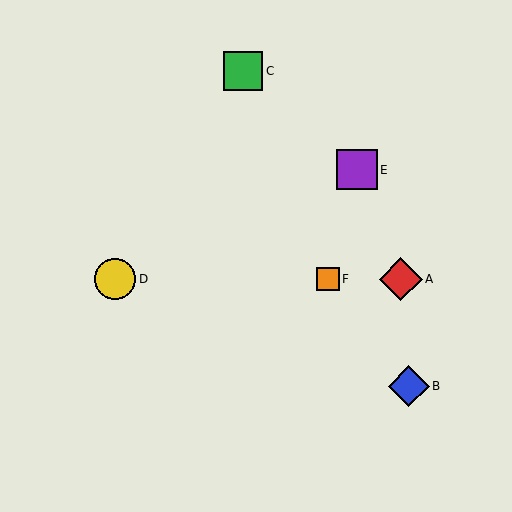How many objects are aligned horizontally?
3 objects (A, D, F) are aligned horizontally.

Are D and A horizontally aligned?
Yes, both are at y≈279.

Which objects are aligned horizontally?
Objects A, D, F are aligned horizontally.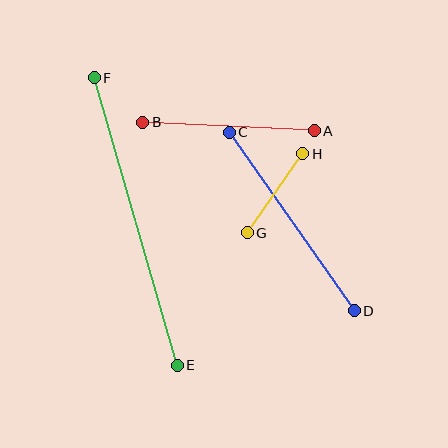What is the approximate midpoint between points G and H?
The midpoint is at approximately (275, 193) pixels.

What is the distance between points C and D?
The distance is approximately 218 pixels.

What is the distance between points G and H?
The distance is approximately 96 pixels.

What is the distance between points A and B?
The distance is approximately 172 pixels.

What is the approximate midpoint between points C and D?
The midpoint is at approximately (292, 221) pixels.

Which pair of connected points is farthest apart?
Points E and F are farthest apart.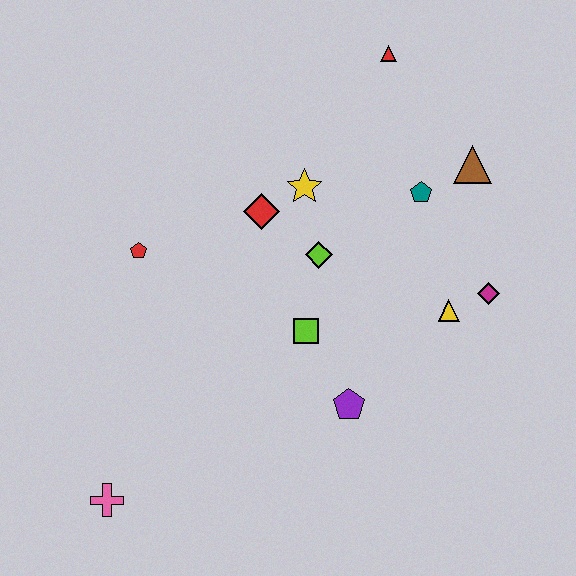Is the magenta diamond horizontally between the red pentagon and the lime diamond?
No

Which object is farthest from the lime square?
The red triangle is farthest from the lime square.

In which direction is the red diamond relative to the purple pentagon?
The red diamond is above the purple pentagon.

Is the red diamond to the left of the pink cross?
No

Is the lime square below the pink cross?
No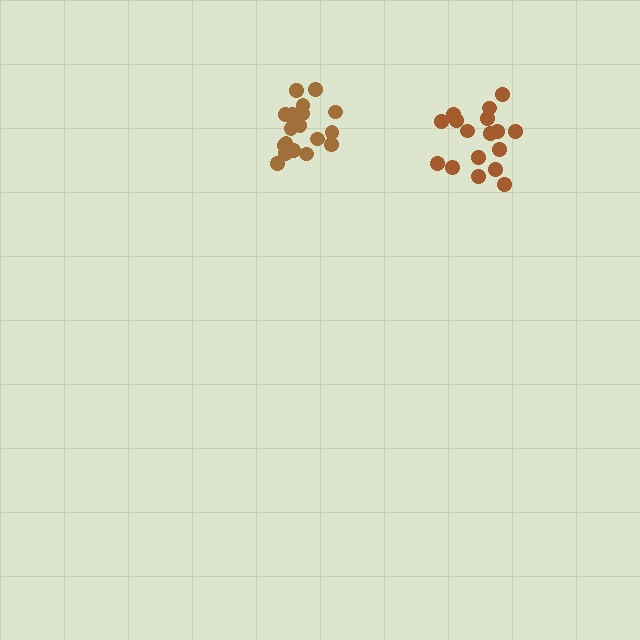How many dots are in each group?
Group 1: 19 dots, Group 2: 17 dots (36 total).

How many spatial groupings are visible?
There are 2 spatial groupings.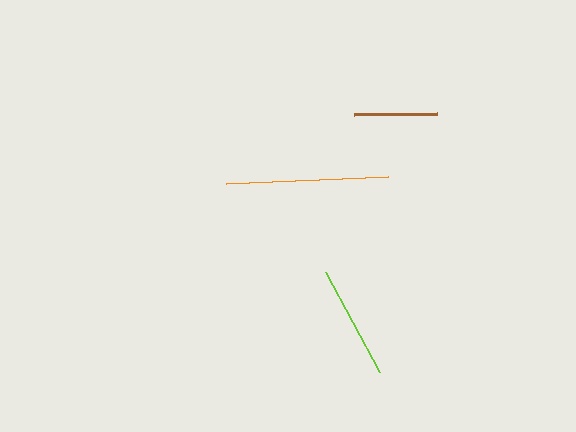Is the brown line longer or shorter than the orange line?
The orange line is longer than the brown line.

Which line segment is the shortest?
The brown line is the shortest at approximately 83 pixels.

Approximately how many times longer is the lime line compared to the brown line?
The lime line is approximately 1.4 times the length of the brown line.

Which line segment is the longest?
The orange line is the longest at approximately 163 pixels.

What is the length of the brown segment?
The brown segment is approximately 83 pixels long.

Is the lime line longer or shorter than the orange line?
The orange line is longer than the lime line.